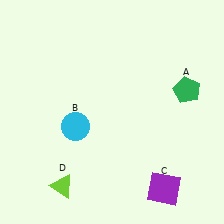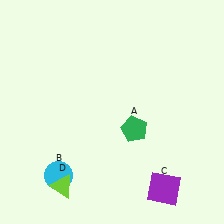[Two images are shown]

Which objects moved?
The objects that moved are: the green pentagon (A), the cyan circle (B).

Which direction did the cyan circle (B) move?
The cyan circle (B) moved down.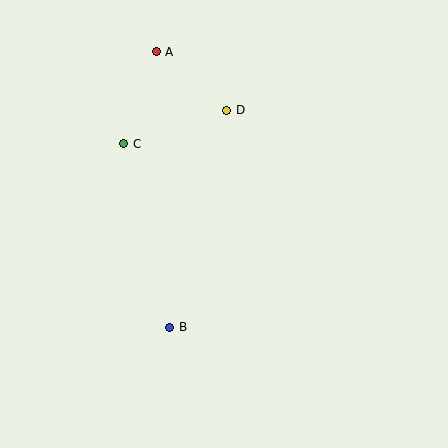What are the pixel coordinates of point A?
Point A is at (156, 52).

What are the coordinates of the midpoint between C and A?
The midpoint between C and A is at (140, 98).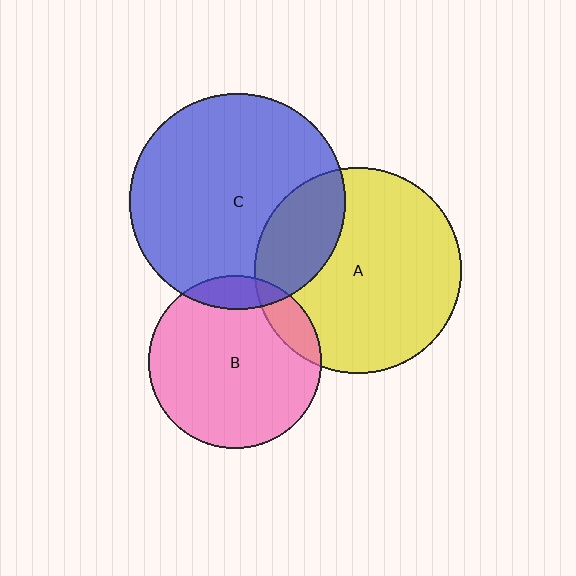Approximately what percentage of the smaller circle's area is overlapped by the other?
Approximately 10%.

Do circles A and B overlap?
Yes.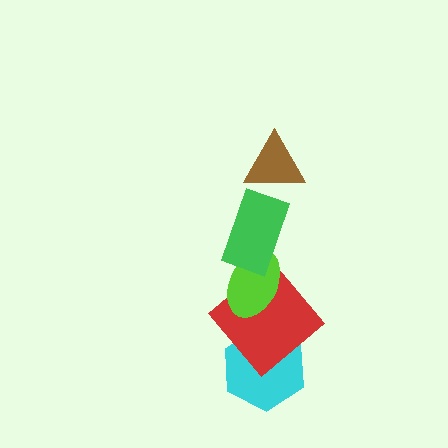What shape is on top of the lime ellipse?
The green rectangle is on top of the lime ellipse.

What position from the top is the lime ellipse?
The lime ellipse is 3rd from the top.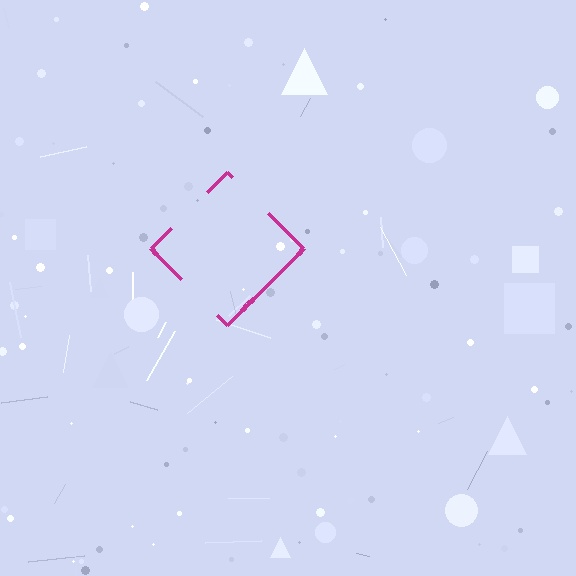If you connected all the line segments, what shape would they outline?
They would outline a diamond.